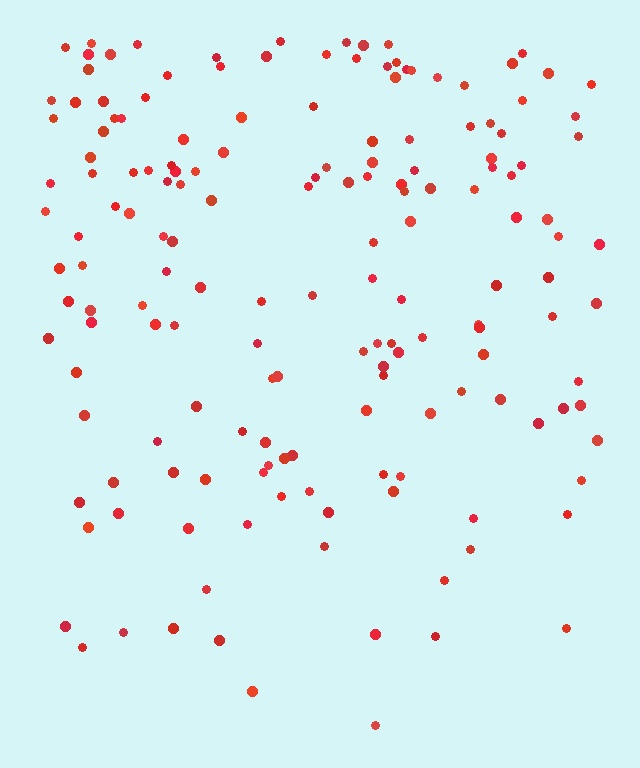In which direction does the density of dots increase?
From bottom to top, with the top side densest.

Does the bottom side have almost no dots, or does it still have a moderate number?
Still a moderate number, just noticeably fewer than the top.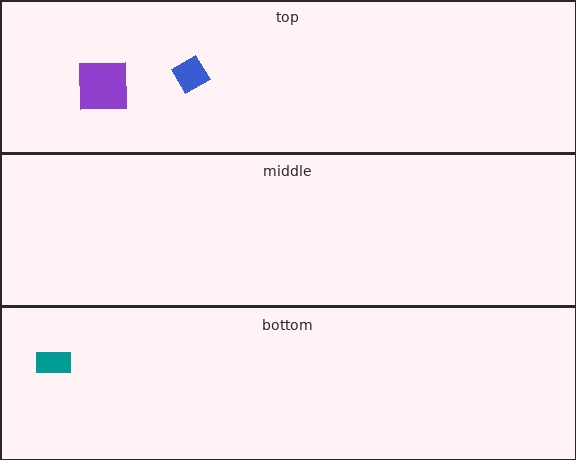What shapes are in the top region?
The blue diamond, the purple square.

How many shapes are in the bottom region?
1.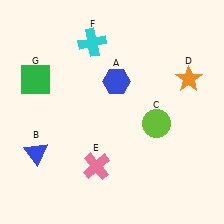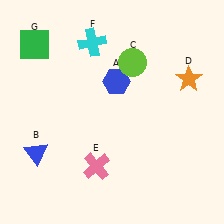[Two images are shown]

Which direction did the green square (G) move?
The green square (G) moved up.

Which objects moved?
The objects that moved are: the lime circle (C), the green square (G).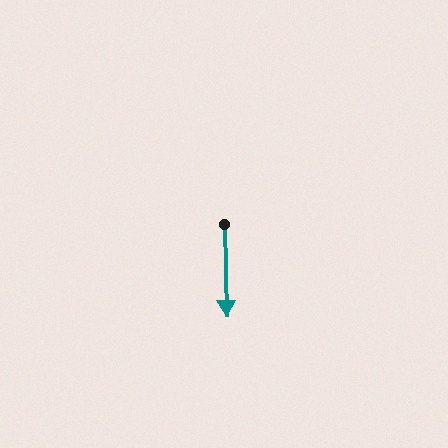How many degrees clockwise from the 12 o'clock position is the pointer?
Approximately 179 degrees.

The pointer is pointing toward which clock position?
Roughly 6 o'clock.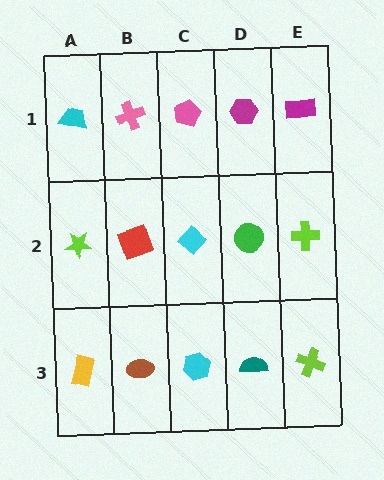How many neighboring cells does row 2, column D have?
4.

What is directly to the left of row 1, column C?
A pink cross.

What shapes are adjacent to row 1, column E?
A lime cross (row 2, column E), a magenta hexagon (row 1, column D).